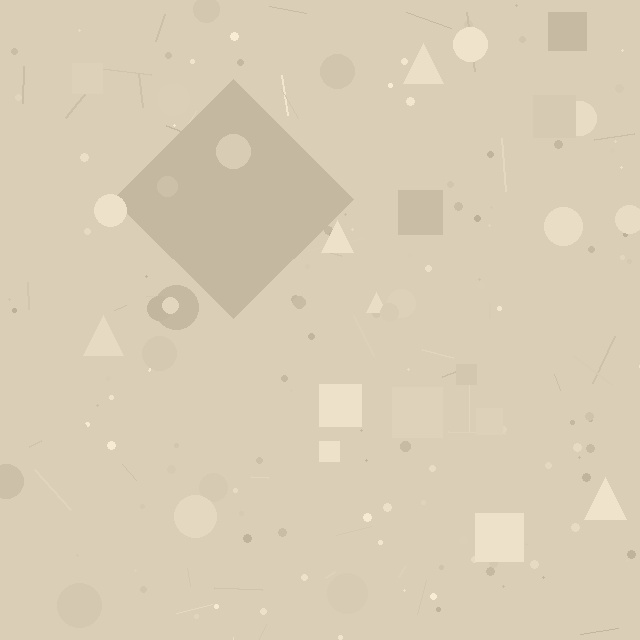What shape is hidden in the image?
A diamond is hidden in the image.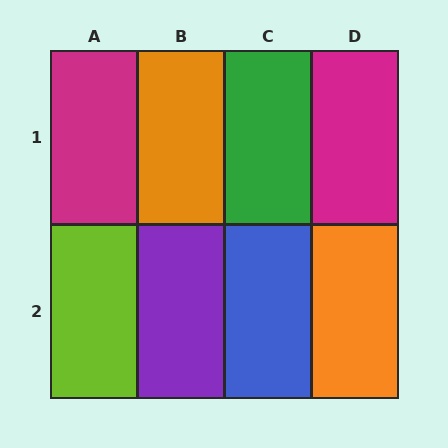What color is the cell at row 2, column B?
Purple.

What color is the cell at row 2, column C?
Blue.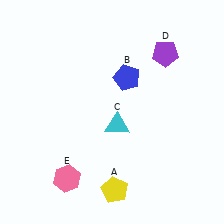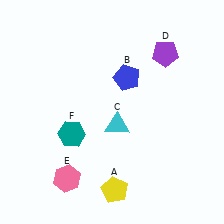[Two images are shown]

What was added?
A teal hexagon (F) was added in Image 2.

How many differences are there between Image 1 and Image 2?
There is 1 difference between the two images.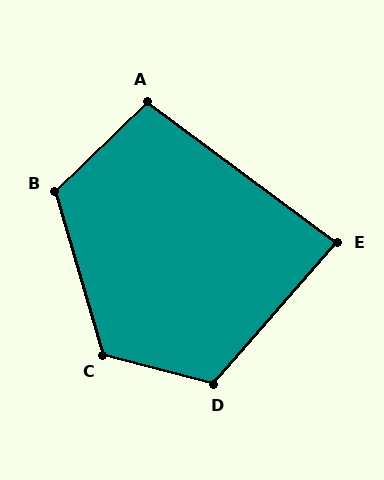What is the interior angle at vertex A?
Approximately 99 degrees (obtuse).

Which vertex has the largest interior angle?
C, at approximately 121 degrees.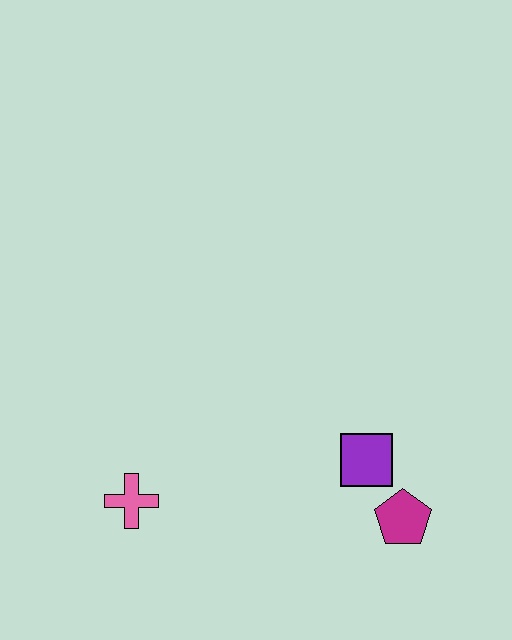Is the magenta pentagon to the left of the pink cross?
No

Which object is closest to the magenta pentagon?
The purple square is closest to the magenta pentagon.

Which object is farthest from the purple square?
The pink cross is farthest from the purple square.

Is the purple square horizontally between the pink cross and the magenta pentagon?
Yes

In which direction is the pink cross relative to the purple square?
The pink cross is to the left of the purple square.